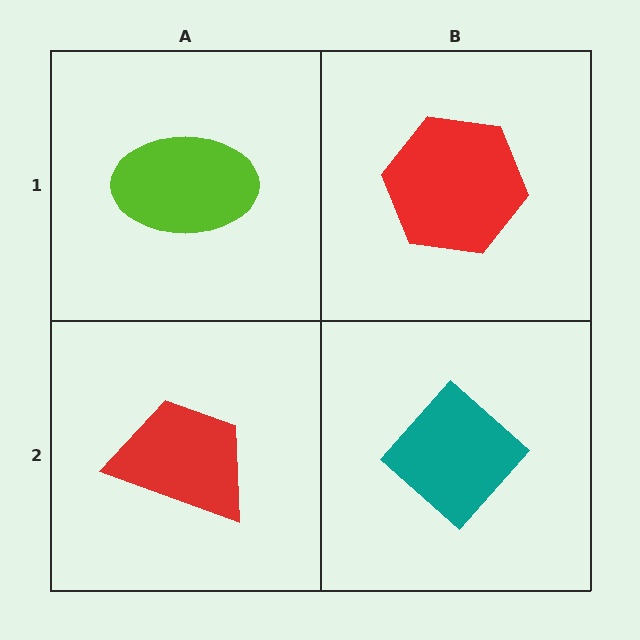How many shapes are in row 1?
2 shapes.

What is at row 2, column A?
A red trapezoid.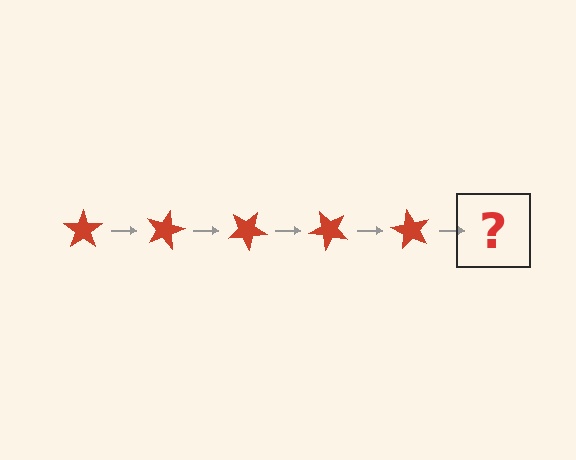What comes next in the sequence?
The next element should be a red star rotated 75 degrees.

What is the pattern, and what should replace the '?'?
The pattern is that the star rotates 15 degrees each step. The '?' should be a red star rotated 75 degrees.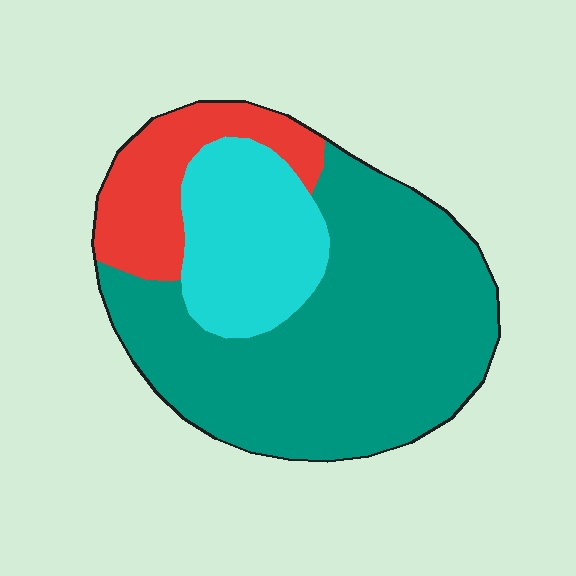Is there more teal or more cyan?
Teal.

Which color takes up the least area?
Red, at roughly 15%.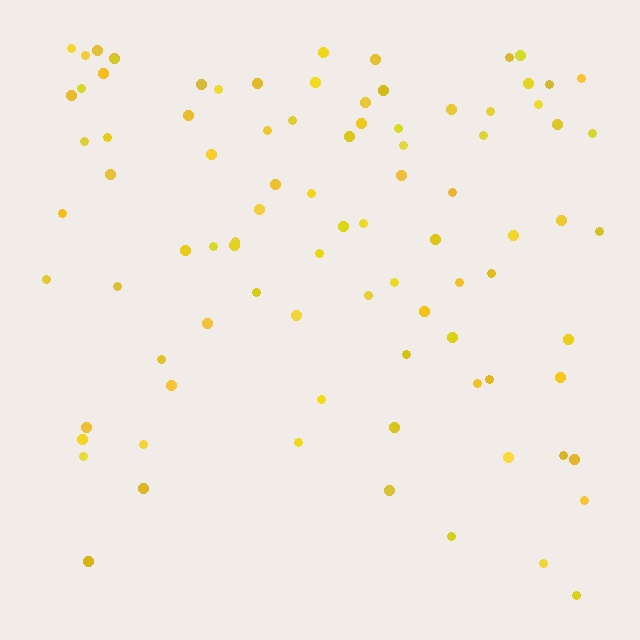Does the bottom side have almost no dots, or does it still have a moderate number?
Still a moderate number, just noticeably fewer than the top.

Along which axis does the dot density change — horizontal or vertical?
Vertical.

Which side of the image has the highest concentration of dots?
The top.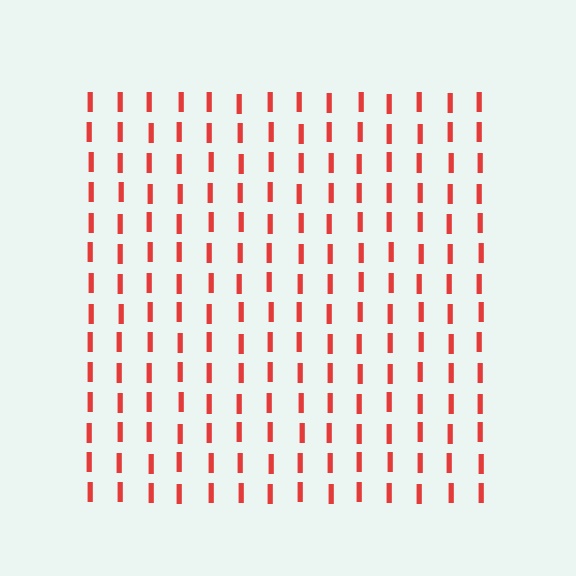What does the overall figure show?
The overall figure shows a square.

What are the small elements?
The small elements are letter I's.